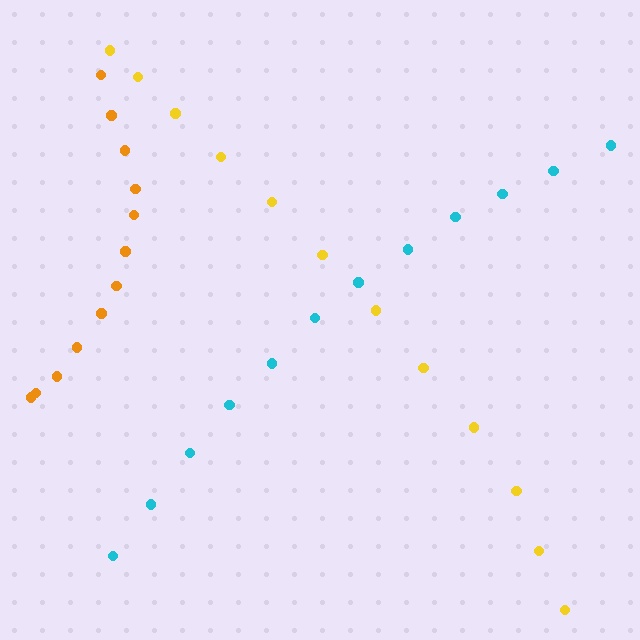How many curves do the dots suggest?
There are 3 distinct paths.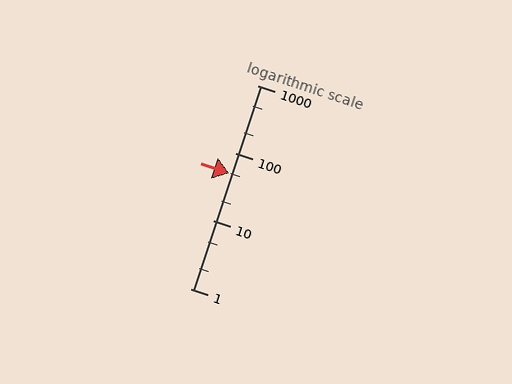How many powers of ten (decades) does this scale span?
The scale spans 3 decades, from 1 to 1000.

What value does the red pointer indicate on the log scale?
The pointer indicates approximately 50.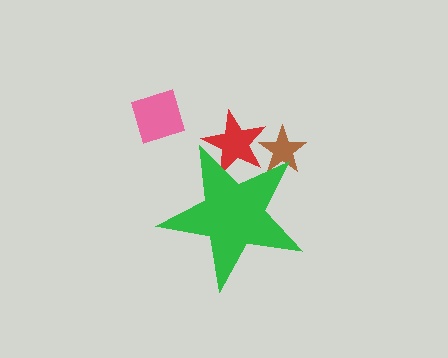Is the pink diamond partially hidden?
No, the pink diamond is fully visible.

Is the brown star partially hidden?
Yes, the brown star is partially hidden behind the green star.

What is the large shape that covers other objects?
A green star.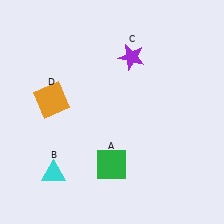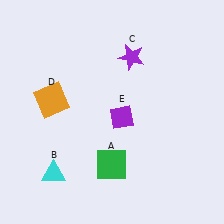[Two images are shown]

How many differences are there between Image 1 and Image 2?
There is 1 difference between the two images.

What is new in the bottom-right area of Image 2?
A purple diamond (E) was added in the bottom-right area of Image 2.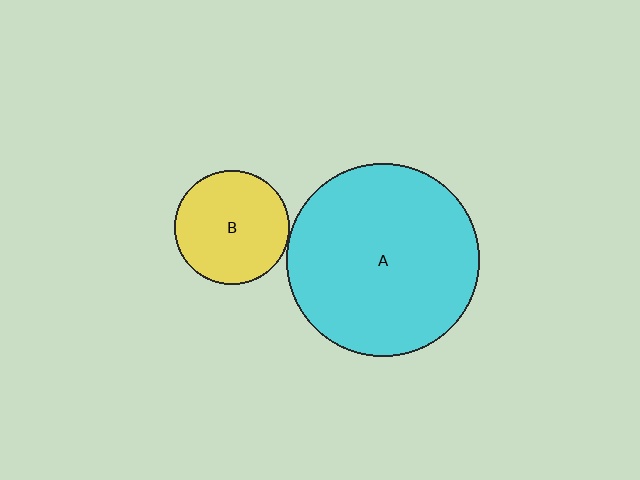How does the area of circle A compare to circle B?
Approximately 2.8 times.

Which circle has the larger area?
Circle A (cyan).